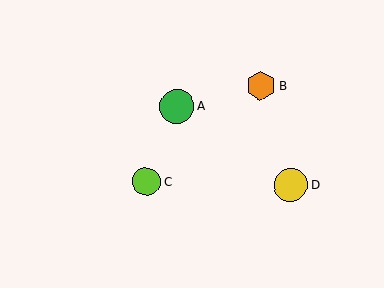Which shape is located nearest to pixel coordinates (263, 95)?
The orange hexagon (labeled B) at (261, 85) is nearest to that location.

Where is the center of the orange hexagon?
The center of the orange hexagon is at (261, 85).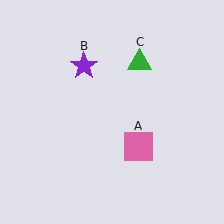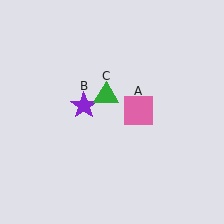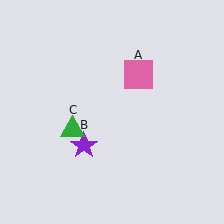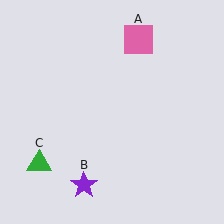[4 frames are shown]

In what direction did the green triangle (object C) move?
The green triangle (object C) moved down and to the left.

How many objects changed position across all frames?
3 objects changed position: pink square (object A), purple star (object B), green triangle (object C).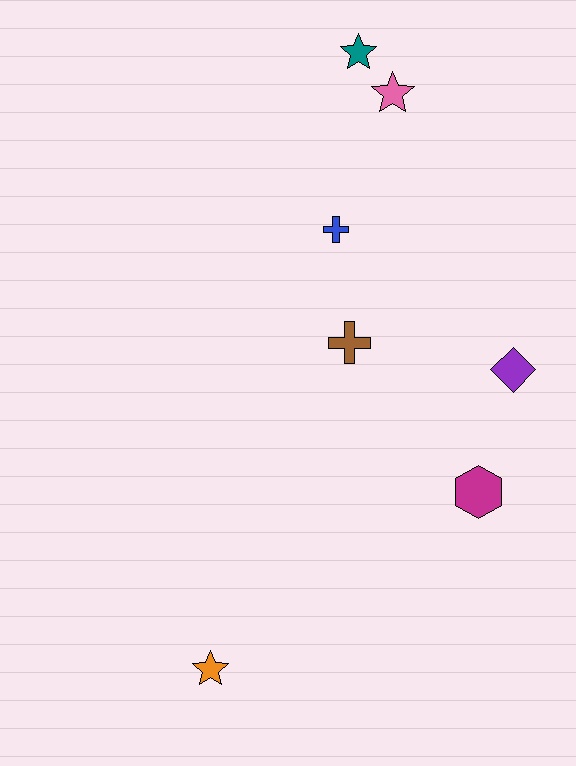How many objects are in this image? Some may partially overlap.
There are 7 objects.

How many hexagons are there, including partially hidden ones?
There is 1 hexagon.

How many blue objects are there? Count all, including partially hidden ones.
There is 1 blue object.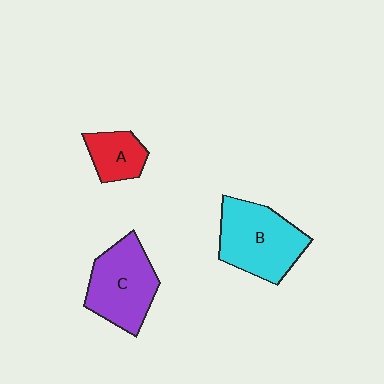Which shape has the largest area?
Shape B (cyan).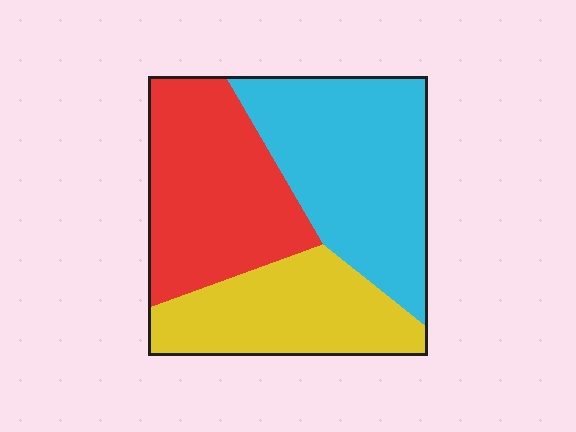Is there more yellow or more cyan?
Cyan.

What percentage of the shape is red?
Red covers about 35% of the shape.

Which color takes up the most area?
Cyan, at roughly 40%.